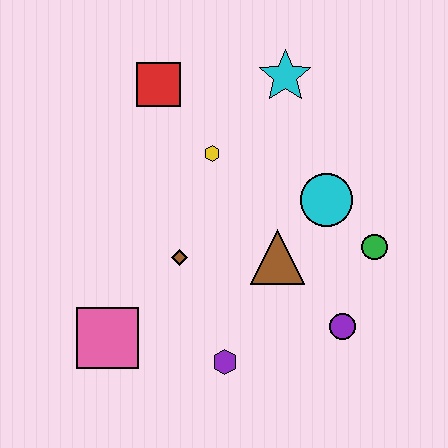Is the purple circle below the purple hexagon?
No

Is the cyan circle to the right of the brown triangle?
Yes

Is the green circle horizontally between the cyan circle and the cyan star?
No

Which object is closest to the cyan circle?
The green circle is closest to the cyan circle.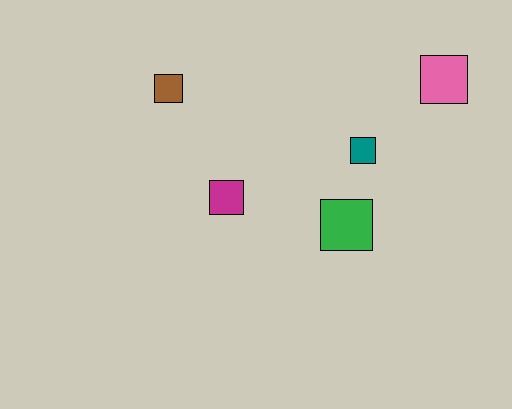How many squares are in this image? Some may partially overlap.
There are 5 squares.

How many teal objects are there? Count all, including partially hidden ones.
There is 1 teal object.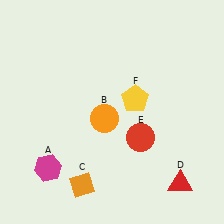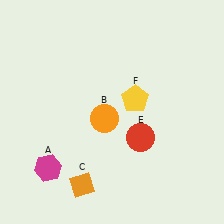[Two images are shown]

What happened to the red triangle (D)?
The red triangle (D) was removed in Image 2. It was in the bottom-right area of Image 1.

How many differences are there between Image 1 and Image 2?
There is 1 difference between the two images.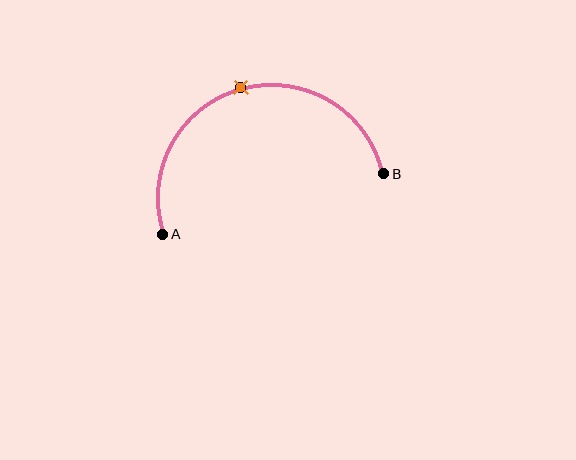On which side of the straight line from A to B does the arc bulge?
The arc bulges above the straight line connecting A and B.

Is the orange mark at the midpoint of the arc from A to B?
Yes. The orange mark lies on the arc at equal arc-length from both A and B — it is the arc midpoint.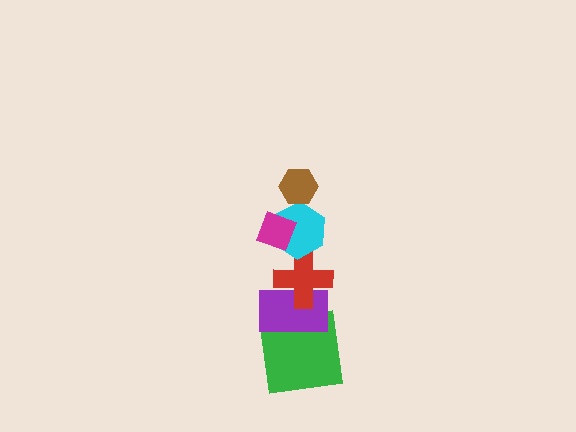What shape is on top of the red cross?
The cyan hexagon is on top of the red cross.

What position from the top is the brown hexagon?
The brown hexagon is 1st from the top.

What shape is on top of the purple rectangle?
The red cross is on top of the purple rectangle.